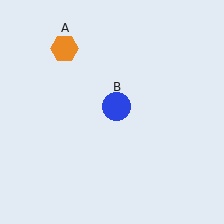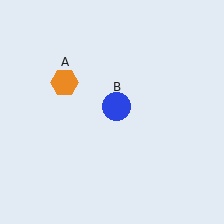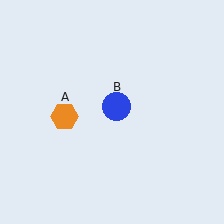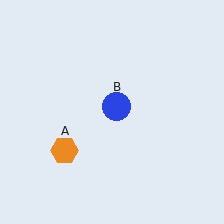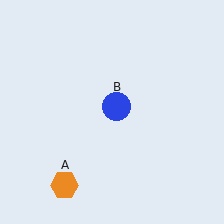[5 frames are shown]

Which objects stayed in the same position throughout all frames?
Blue circle (object B) remained stationary.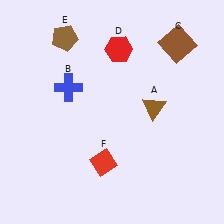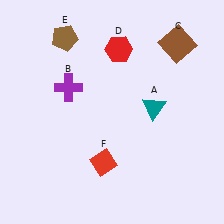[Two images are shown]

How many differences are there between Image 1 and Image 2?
There are 2 differences between the two images.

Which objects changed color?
A changed from brown to teal. B changed from blue to purple.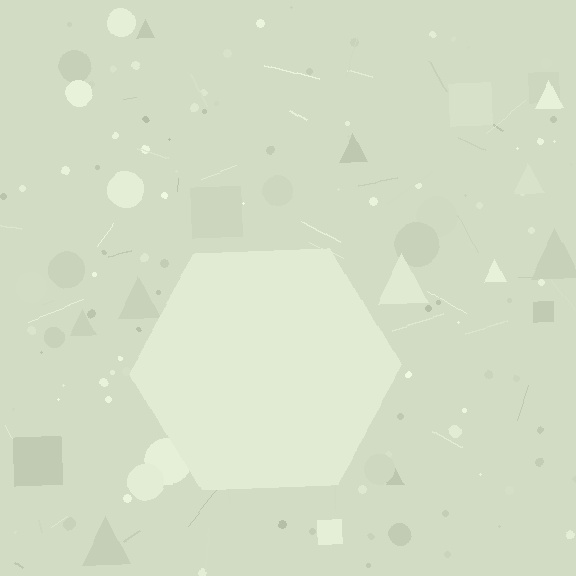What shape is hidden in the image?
A hexagon is hidden in the image.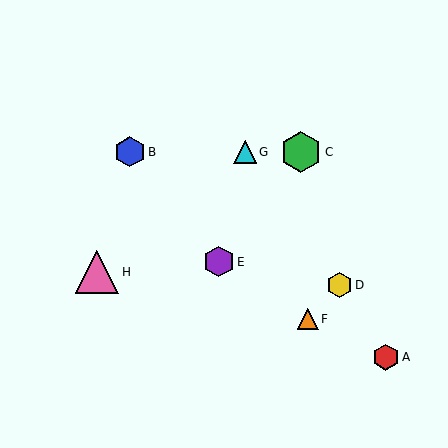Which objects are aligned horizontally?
Objects B, C, G are aligned horizontally.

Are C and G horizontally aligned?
Yes, both are at y≈152.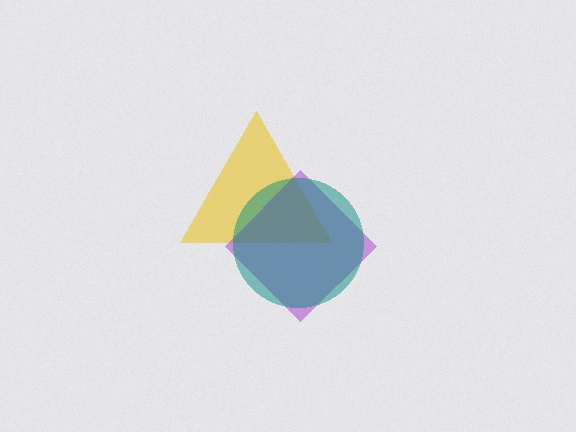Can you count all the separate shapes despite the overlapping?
Yes, there are 3 separate shapes.